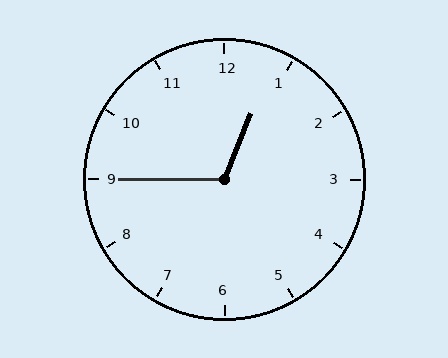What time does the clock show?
12:45.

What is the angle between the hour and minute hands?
Approximately 112 degrees.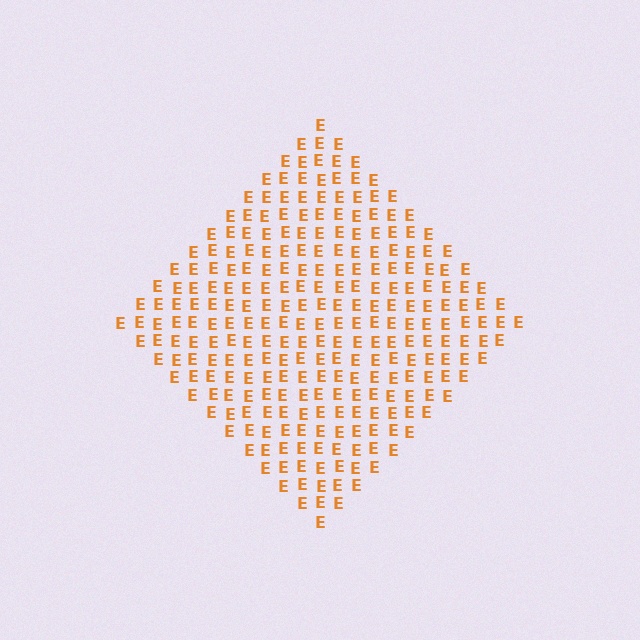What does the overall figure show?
The overall figure shows a diamond.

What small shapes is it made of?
It is made of small letter E's.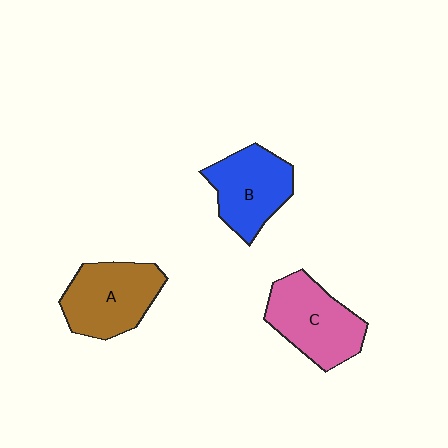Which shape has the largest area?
Shape C (pink).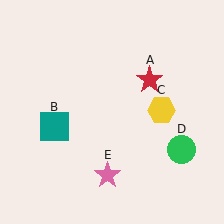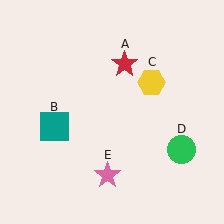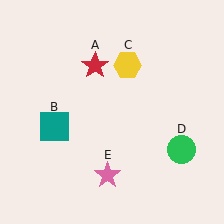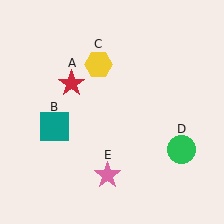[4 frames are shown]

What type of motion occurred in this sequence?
The red star (object A), yellow hexagon (object C) rotated counterclockwise around the center of the scene.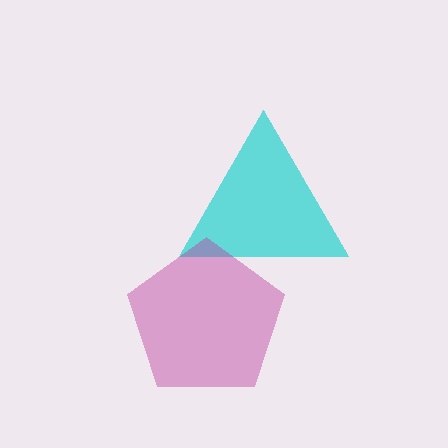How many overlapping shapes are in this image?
There are 2 overlapping shapes in the image.